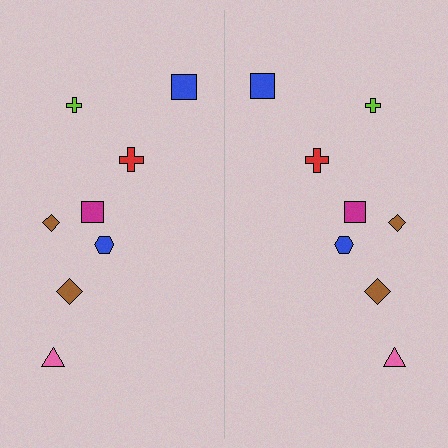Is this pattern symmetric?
Yes, this pattern has bilateral (reflection) symmetry.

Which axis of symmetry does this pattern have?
The pattern has a vertical axis of symmetry running through the center of the image.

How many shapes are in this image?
There are 16 shapes in this image.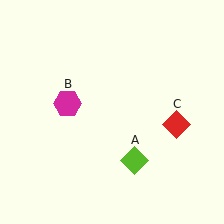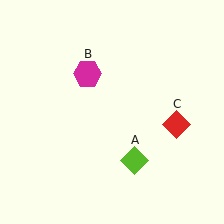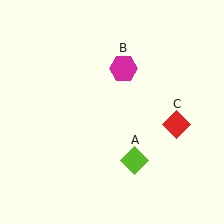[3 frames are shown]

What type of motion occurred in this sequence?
The magenta hexagon (object B) rotated clockwise around the center of the scene.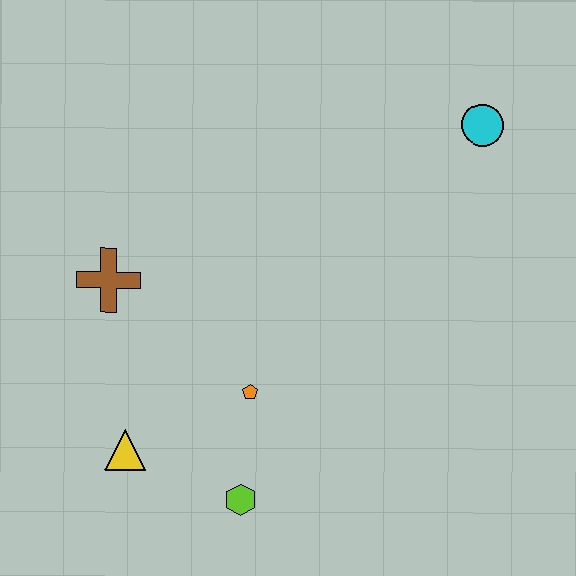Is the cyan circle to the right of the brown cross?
Yes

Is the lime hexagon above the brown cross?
No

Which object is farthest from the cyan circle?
The yellow triangle is farthest from the cyan circle.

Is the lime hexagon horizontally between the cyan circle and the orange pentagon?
No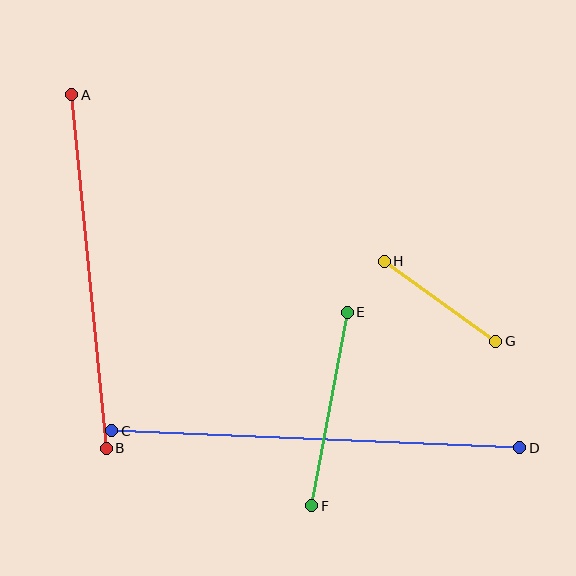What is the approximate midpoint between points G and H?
The midpoint is at approximately (440, 301) pixels.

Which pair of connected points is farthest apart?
Points C and D are farthest apart.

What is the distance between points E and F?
The distance is approximately 197 pixels.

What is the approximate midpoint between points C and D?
The midpoint is at approximately (316, 439) pixels.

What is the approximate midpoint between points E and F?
The midpoint is at approximately (329, 409) pixels.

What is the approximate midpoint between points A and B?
The midpoint is at approximately (89, 272) pixels.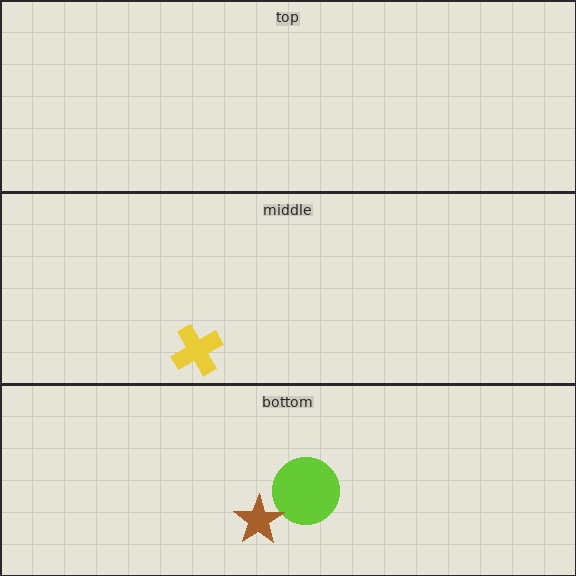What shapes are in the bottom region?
The lime circle, the brown star.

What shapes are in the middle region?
The yellow cross.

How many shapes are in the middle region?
1.